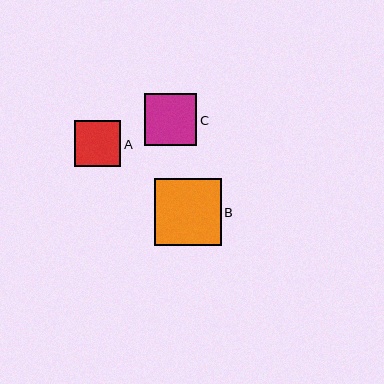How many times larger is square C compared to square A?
Square C is approximately 1.1 times the size of square A.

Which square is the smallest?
Square A is the smallest with a size of approximately 46 pixels.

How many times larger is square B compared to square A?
Square B is approximately 1.5 times the size of square A.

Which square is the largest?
Square B is the largest with a size of approximately 67 pixels.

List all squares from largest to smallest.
From largest to smallest: B, C, A.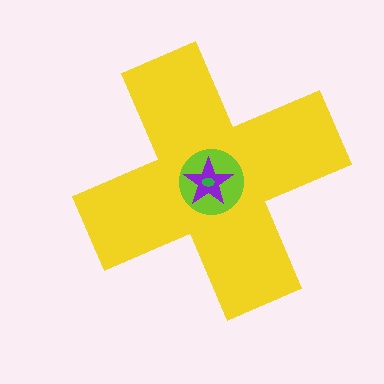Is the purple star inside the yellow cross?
Yes.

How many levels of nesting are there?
4.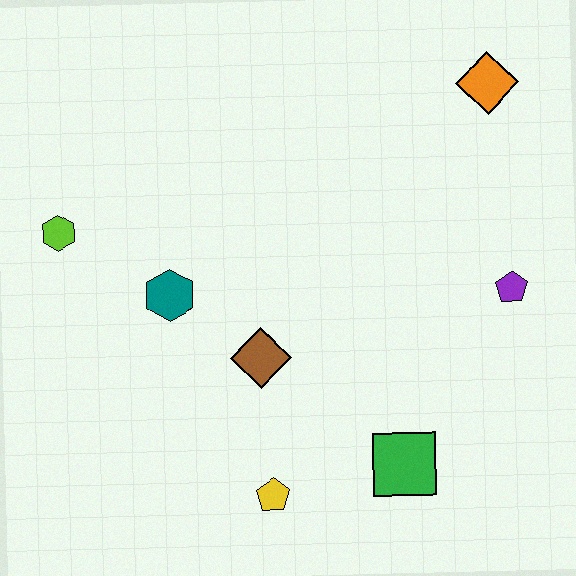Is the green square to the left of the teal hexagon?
No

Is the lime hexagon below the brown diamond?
No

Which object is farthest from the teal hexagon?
The orange diamond is farthest from the teal hexagon.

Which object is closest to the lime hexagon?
The teal hexagon is closest to the lime hexagon.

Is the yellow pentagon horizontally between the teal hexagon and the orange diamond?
Yes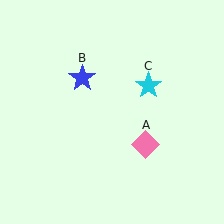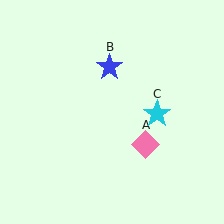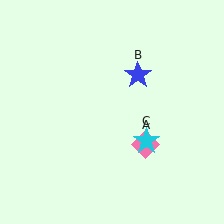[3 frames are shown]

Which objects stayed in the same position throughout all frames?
Pink diamond (object A) remained stationary.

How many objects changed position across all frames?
2 objects changed position: blue star (object B), cyan star (object C).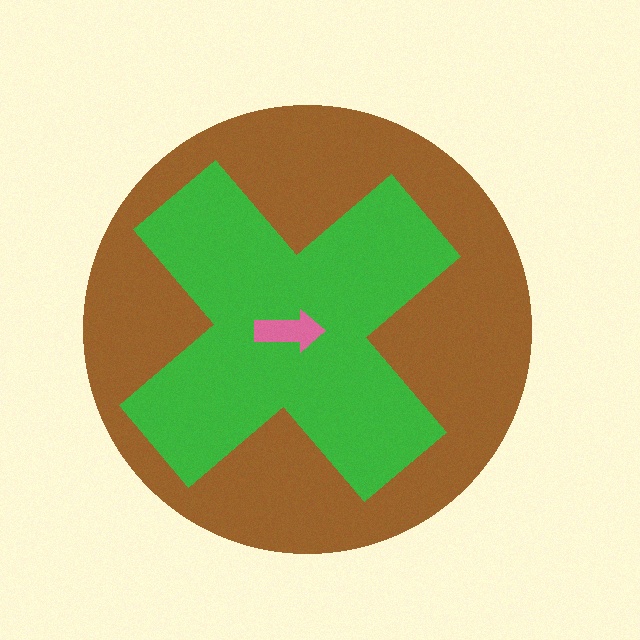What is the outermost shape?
The brown circle.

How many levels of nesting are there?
3.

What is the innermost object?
The pink arrow.